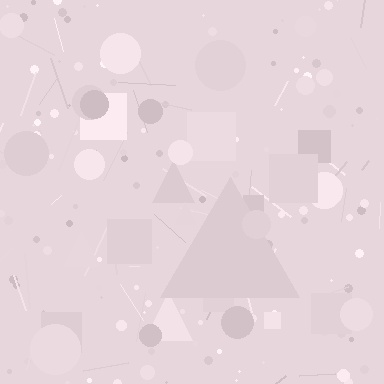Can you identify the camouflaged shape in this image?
The camouflaged shape is a triangle.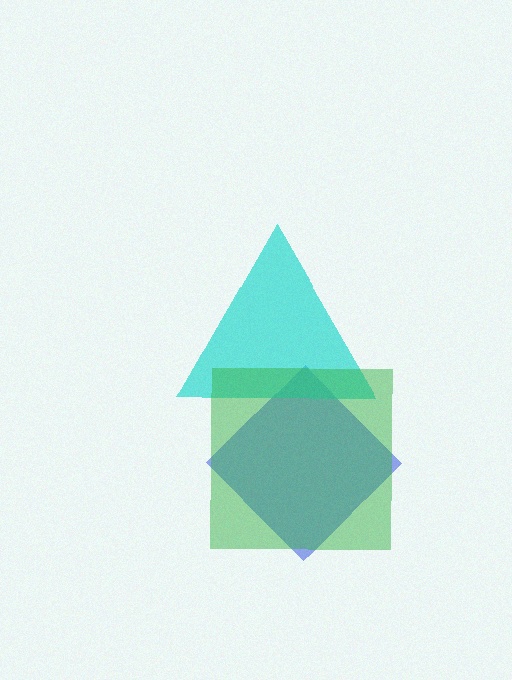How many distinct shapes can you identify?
There are 3 distinct shapes: a blue diamond, a cyan triangle, a green square.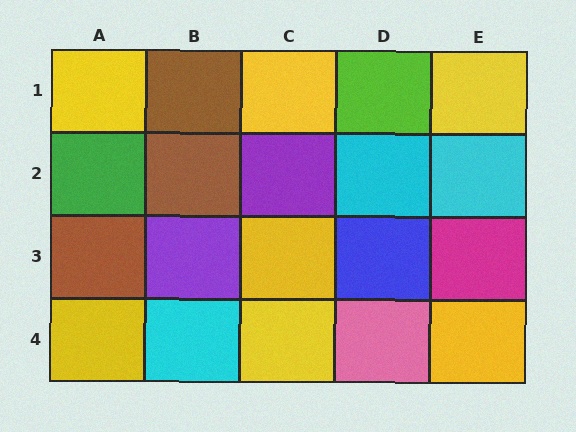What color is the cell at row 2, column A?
Green.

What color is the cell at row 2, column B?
Brown.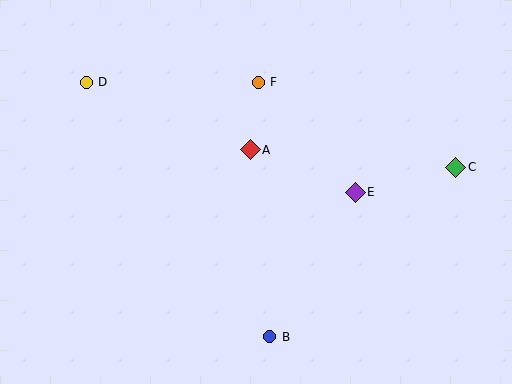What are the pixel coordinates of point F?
Point F is at (258, 82).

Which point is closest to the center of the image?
Point A at (250, 150) is closest to the center.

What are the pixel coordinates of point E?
Point E is at (355, 192).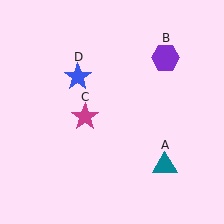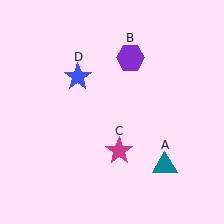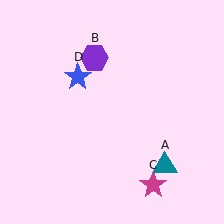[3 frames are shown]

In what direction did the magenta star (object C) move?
The magenta star (object C) moved down and to the right.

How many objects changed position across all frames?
2 objects changed position: purple hexagon (object B), magenta star (object C).